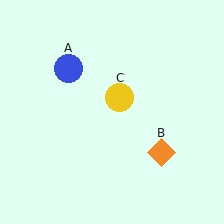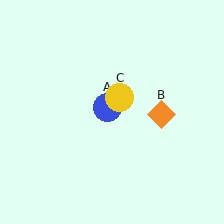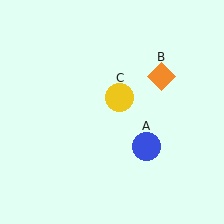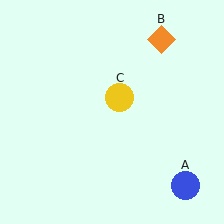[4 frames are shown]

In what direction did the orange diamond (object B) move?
The orange diamond (object B) moved up.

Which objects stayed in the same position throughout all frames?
Yellow circle (object C) remained stationary.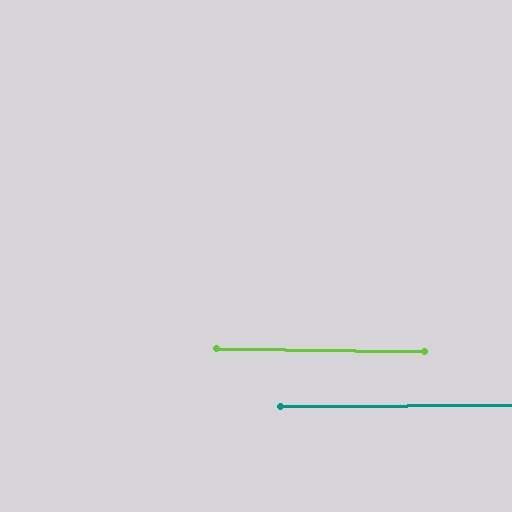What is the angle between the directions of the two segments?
Approximately 1 degree.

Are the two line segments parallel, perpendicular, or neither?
Parallel — their directions differ by only 1.5°.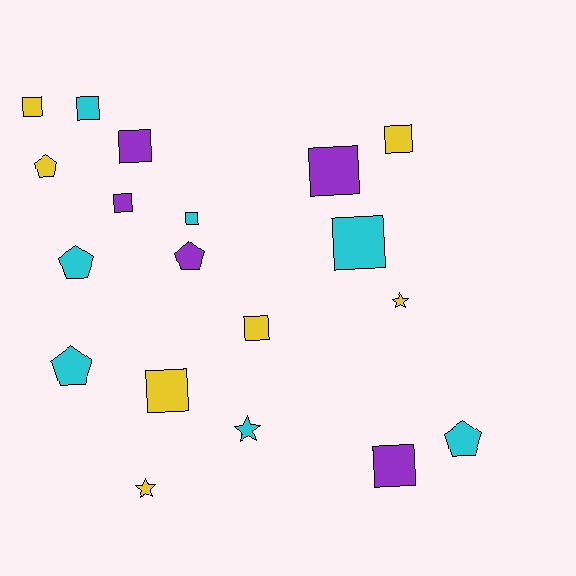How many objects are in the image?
There are 19 objects.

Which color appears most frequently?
Yellow, with 7 objects.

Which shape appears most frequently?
Square, with 11 objects.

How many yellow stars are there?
There are 2 yellow stars.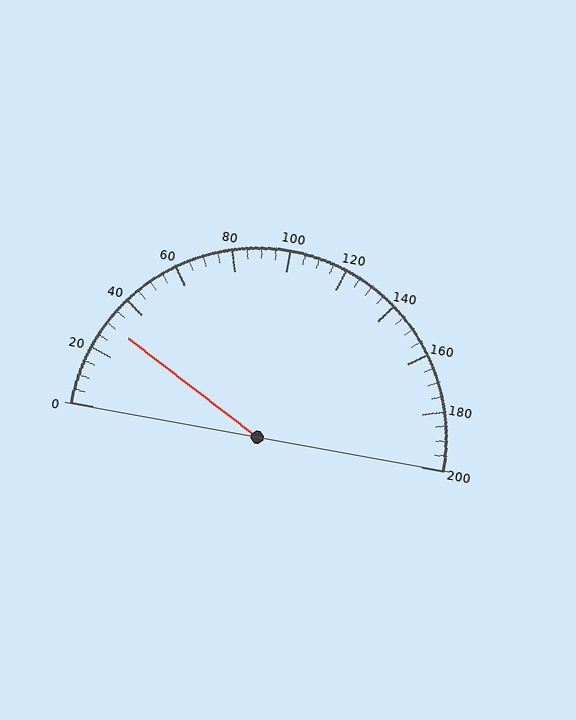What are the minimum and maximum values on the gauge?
The gauge ranges from 0 to 200.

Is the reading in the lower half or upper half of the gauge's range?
The reading is in the lower half of the range (0 to 200).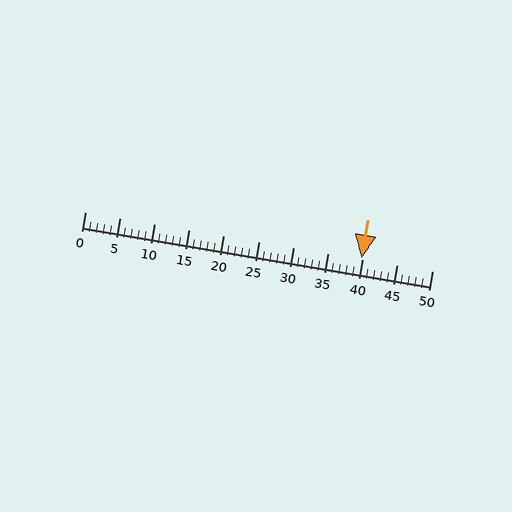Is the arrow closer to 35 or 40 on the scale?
The arrow is closer to 40.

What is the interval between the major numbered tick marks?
The major tick marks are spaced 5 units apart.